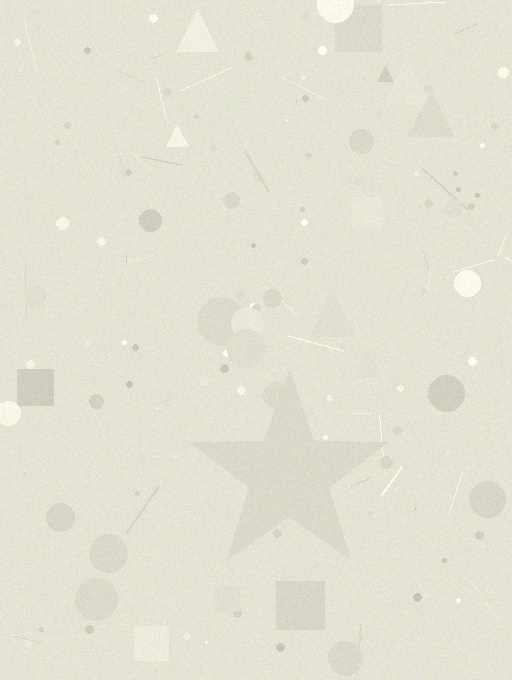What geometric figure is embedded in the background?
A star is embedded in the background.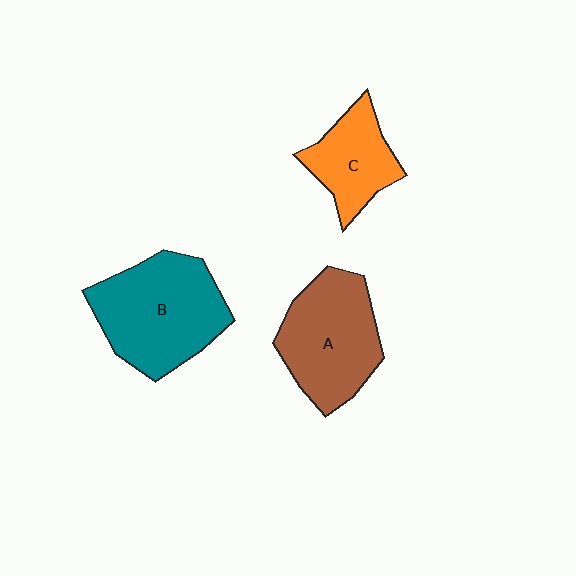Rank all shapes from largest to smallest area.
From largest to smallest: B (teal), A (brown), C (orange).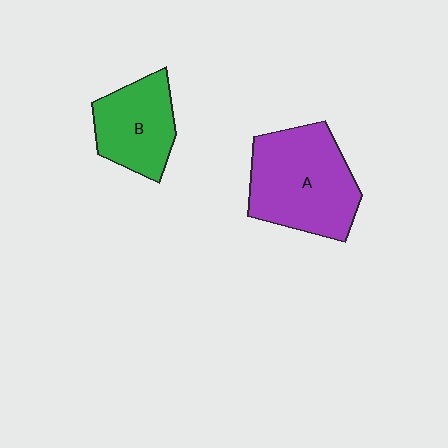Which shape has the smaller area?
Shape B (green).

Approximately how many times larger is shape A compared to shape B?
Approximately 1.5 times.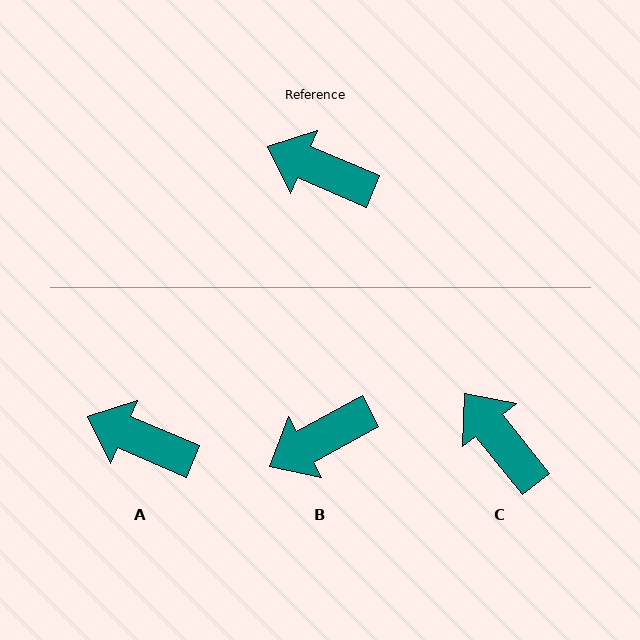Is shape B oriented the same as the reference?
No, it is off by about 52 degrees.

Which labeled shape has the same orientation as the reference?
A.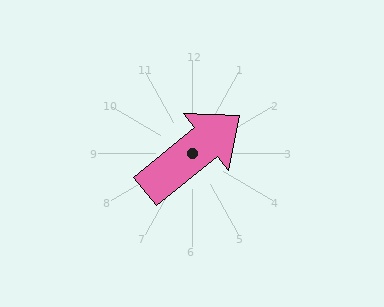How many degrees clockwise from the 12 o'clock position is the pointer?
Approximately 51 degrees.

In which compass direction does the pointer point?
Northeast.